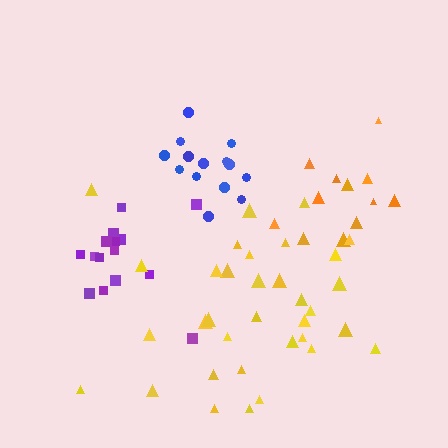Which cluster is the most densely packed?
Blue.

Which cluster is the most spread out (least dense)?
Yellow.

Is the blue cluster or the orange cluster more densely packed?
Blue.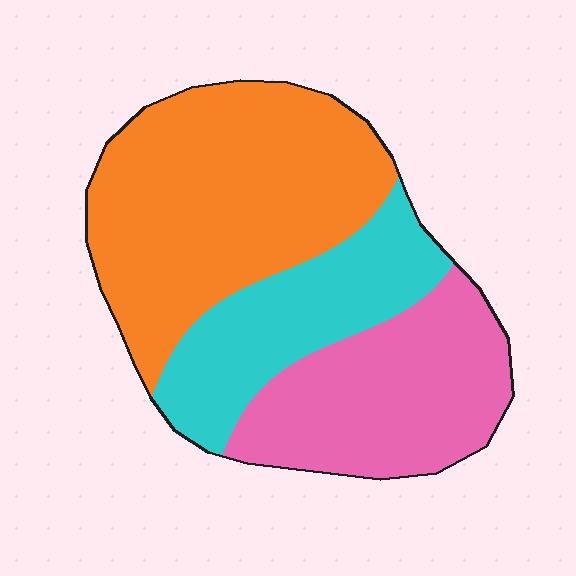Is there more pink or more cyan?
Pink.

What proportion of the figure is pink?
Pink takes up about one third (1/3) of the figure.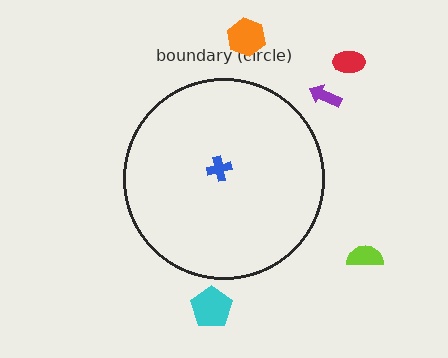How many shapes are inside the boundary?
1 inside, 5 outside.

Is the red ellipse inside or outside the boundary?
Outside.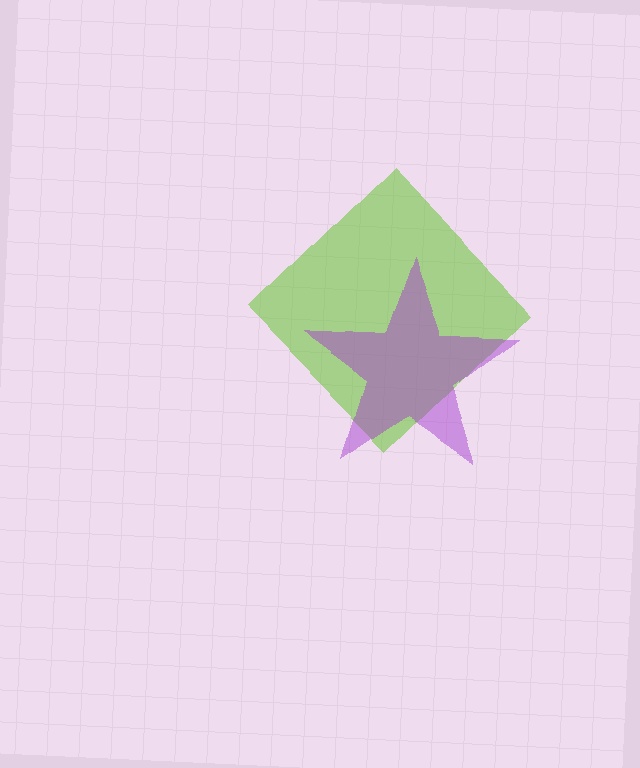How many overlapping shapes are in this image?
There are 2 overlapping shapes in the image.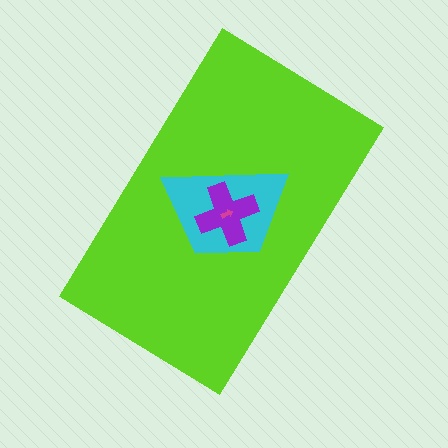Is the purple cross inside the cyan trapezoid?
Yes.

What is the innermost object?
The magenta arrow.